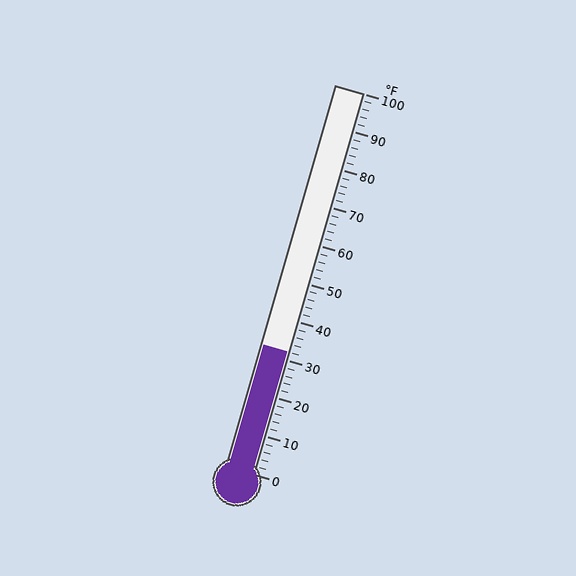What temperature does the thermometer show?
The thermometer shows approximately 32°F.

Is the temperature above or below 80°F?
The temperature is below 80°F.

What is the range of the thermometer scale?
The thermometer scale ranges from 0°F to 100°F.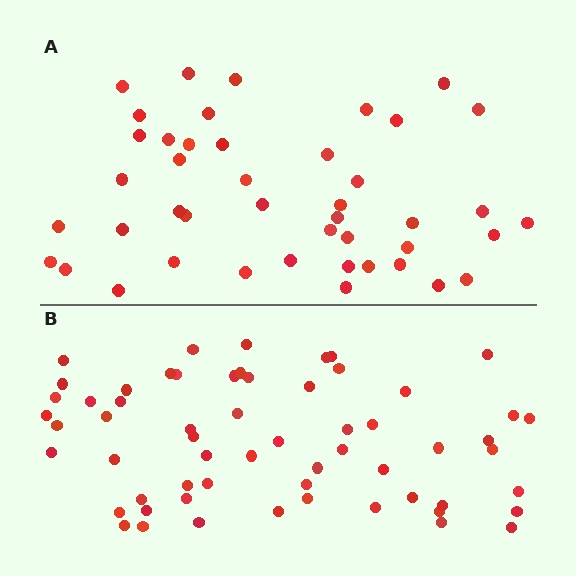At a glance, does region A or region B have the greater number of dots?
Region B (the bottom region) has more dots.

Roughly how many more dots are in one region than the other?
Region B has approximately 15 more dots than region A.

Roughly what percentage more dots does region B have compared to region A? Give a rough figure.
About 35% more.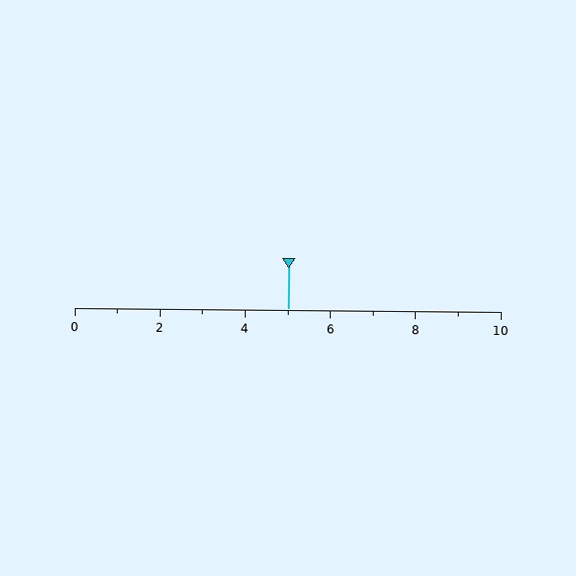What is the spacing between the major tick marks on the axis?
The major ticks are spaced 2 apart.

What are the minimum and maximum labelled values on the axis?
The axis runs from 0 to 10.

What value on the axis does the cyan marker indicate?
The marker indicates approximately 5.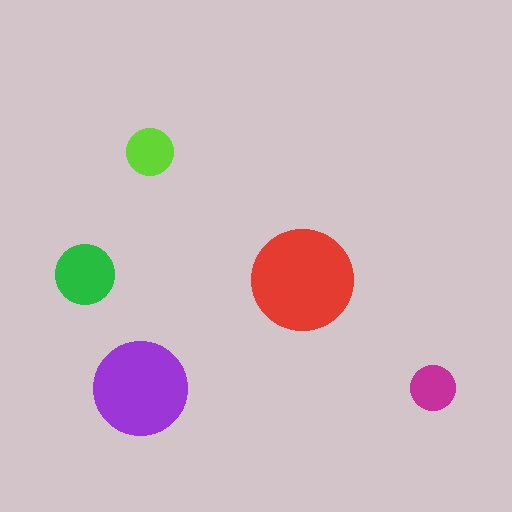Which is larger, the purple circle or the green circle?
The purple one.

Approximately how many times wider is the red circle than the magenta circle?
About 2.5 times wider.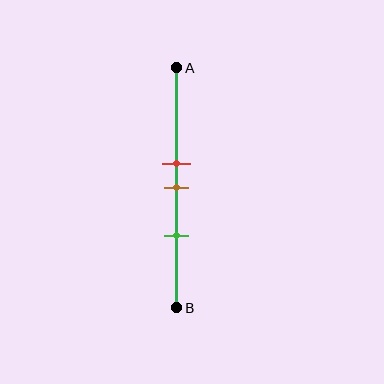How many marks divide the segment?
There are 3 marks dividing the segment.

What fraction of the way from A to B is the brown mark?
The brown mark is approximately 50% (0.5) of the way from A to B.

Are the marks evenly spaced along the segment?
Yes, the marks are approximately evenly spaced.